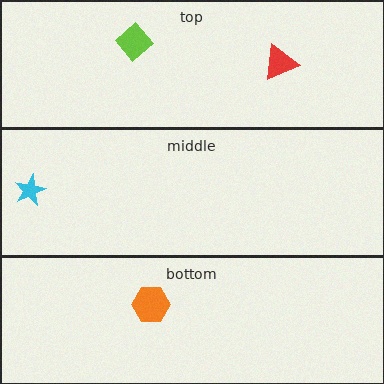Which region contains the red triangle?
The top region.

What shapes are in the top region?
The red triangle, the lime diamond.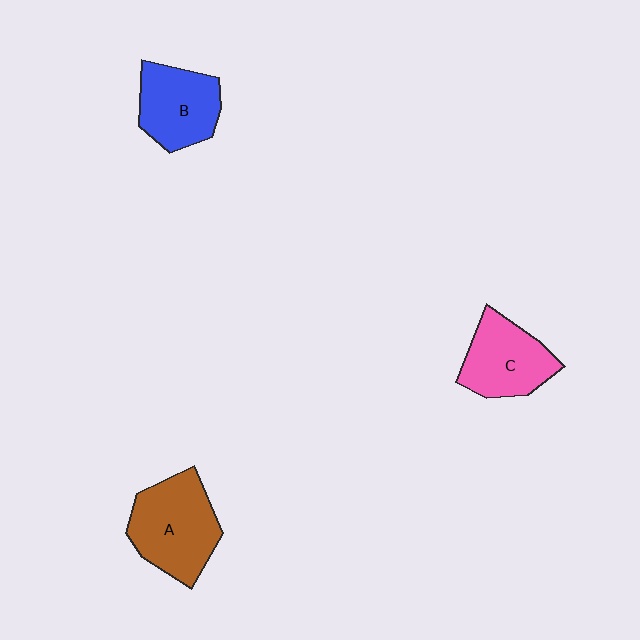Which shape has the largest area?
Shape A (brown).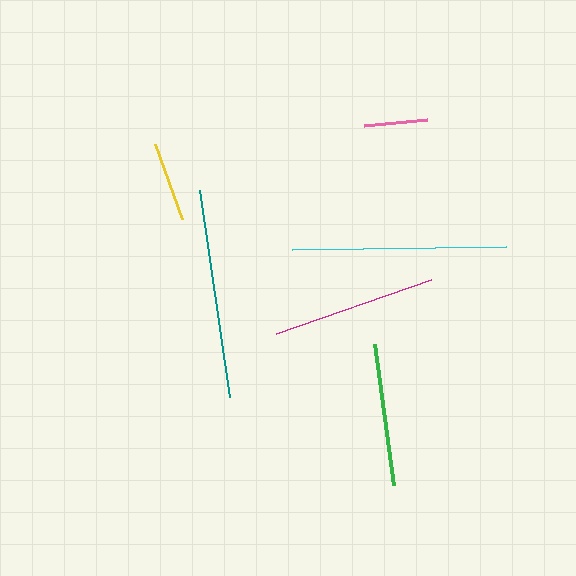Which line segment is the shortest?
The pink line is the shortest at approximately 63 pixels.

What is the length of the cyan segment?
The cyan segment is approximately 214 pixels long.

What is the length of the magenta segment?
The magenta segment is approximately 165 pixels long.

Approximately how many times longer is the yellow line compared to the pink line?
The yellow line is approximately 1.3 times the length of the pink line.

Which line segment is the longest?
The cyan line is the longest at approximately 214 pixels.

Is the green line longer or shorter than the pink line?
The green line is longer than the pink line.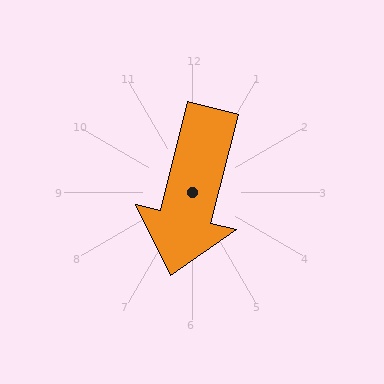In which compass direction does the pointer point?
South.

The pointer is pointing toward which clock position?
Roughly 6 o'clock.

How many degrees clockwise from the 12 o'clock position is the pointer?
Approximately 194 degrees.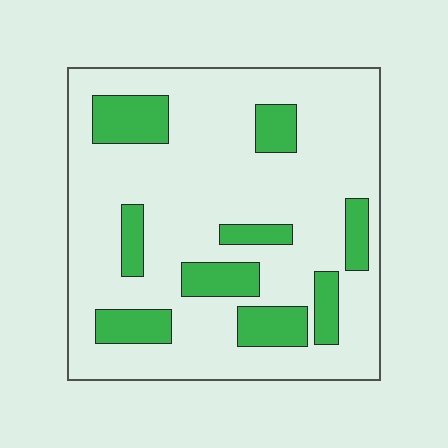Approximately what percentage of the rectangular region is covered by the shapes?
Approximately 20%.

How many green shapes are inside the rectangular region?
9.